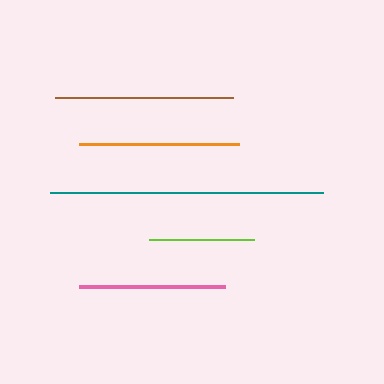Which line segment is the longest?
The teal line is the longest at approximately 273 pixels.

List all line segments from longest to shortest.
From longest to shortest: teal, brown, orange, pink, lime.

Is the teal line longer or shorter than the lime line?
The teal line is longer than the lime line.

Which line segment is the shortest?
The lime line is the shortest at approximately 106 pixels.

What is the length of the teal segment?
The teal segment is approximately 273 pixels long.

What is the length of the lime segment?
The lime segment is approximately 106 pixels long.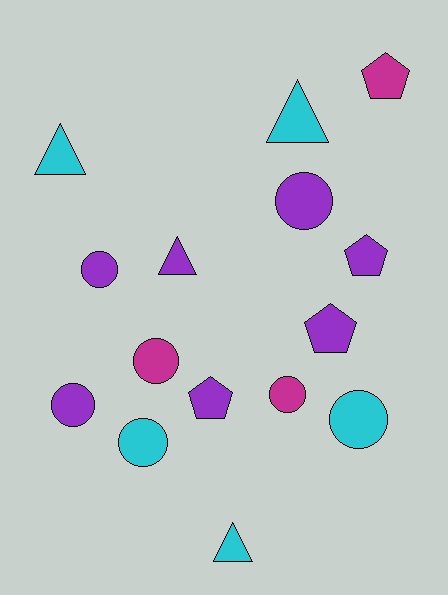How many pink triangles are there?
There are no pink triangles.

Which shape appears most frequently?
Circle, with 7 objects.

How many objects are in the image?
There are 15 objects.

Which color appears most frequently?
Purple, with 7 objects.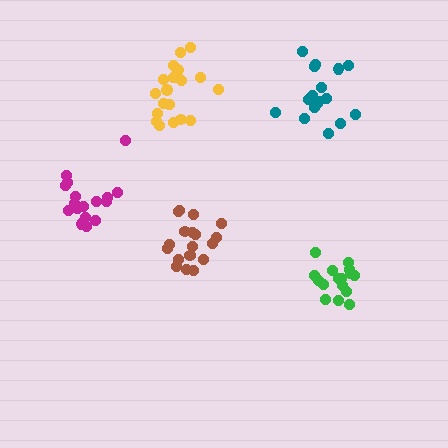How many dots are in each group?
Group 1: 16 dots, Group 2: 19 dots, Group 3: 18 dots, Group 4: 16 dots, Group 5: 17 dots (86 total).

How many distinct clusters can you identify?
There are 5 distinct clusters.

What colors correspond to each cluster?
The clusters are colored: teal, yellow, brown, green, magenta.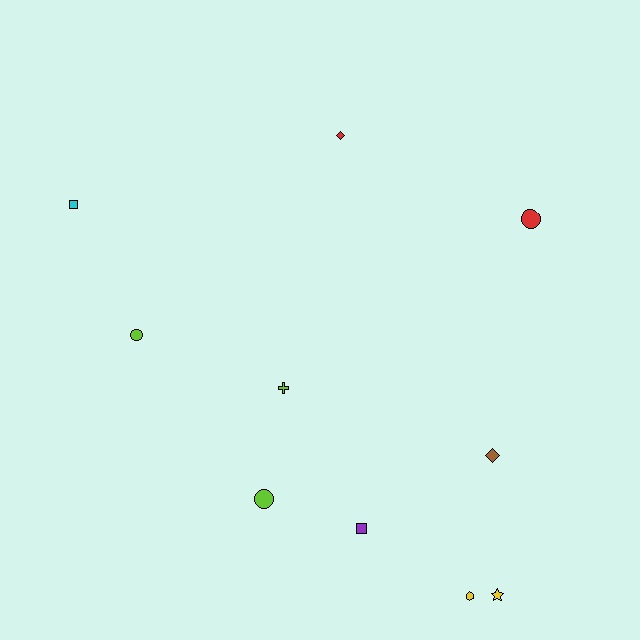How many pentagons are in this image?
There are no pentagons.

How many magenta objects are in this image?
There are no magenta objects.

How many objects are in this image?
There are 10 objects.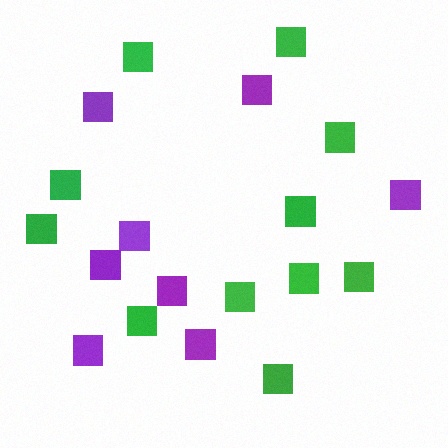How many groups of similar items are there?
There are 2 groups: one group of purple squares (8) and one group of green squares (11).